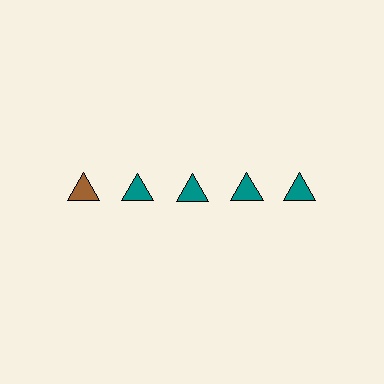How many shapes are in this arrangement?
There are 5 shapes arranged in a grid pattern.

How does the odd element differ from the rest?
It has a different color: brown instead of teal.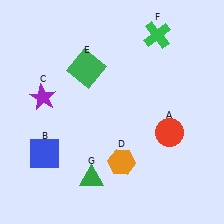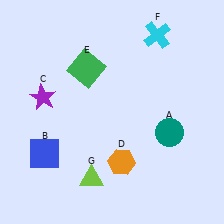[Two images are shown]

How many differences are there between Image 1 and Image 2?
There are 3 differences between the two images.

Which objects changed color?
A changed from red to teal. F changed from green to cyan. G changed from green to lime.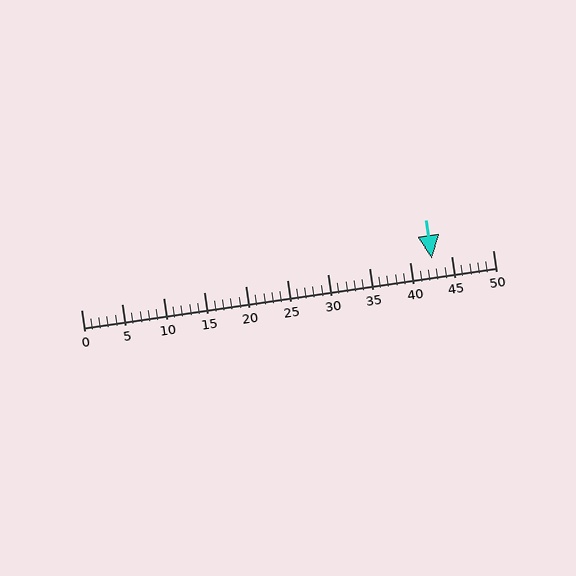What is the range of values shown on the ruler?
The ruler shows values from 0 to 50.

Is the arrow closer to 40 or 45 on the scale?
The arrow is closer to 45.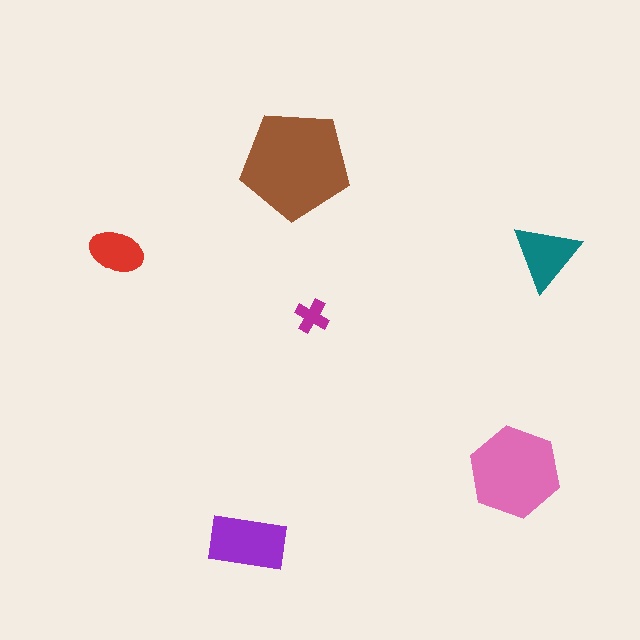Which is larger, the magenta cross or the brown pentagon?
The brown pentagon.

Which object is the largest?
The brown pentagon.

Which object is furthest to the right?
The teal triangle is rightmost.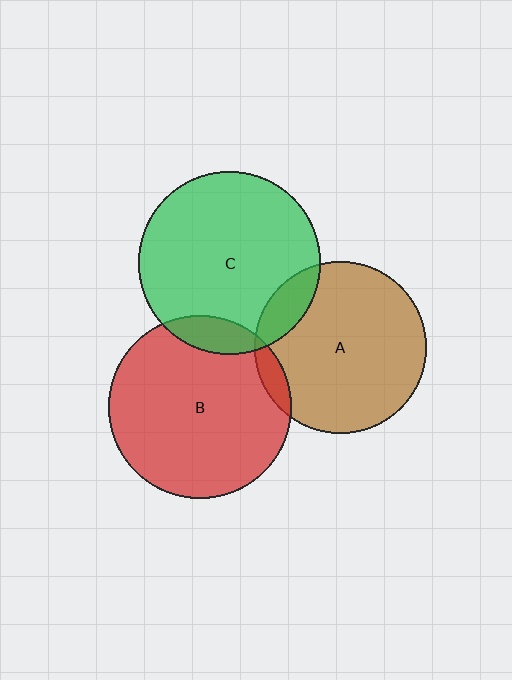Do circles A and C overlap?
Yes.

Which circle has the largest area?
Circle B (red).